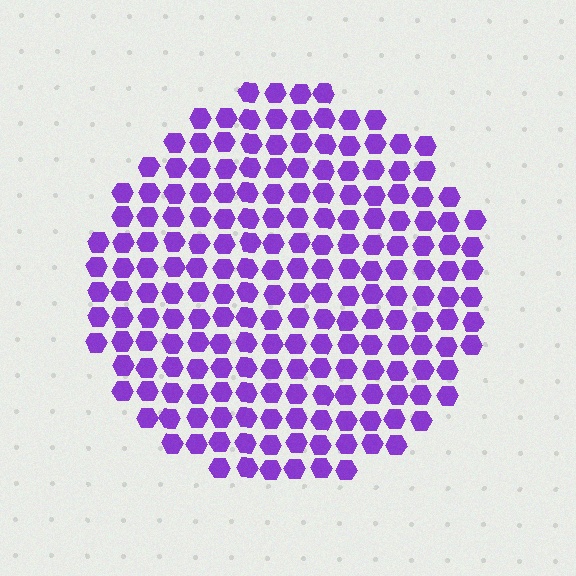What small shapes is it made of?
It is made of small hexagons.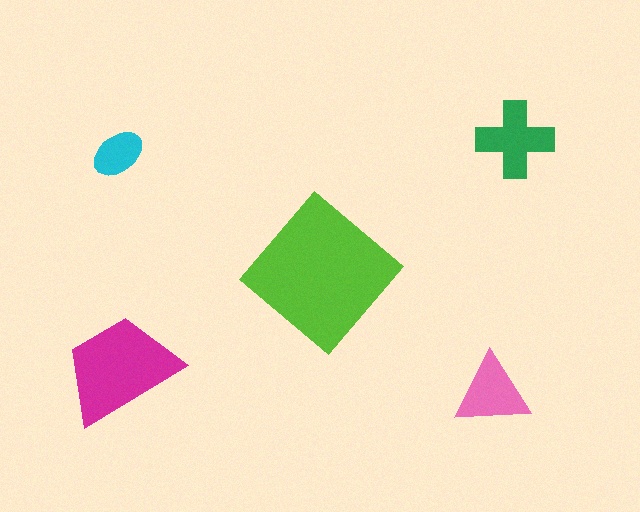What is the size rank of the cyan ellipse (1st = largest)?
5th.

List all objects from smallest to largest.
The cyan ellipse, the pink triangle, the green cross, the magenta trapezoid, the lime diamond.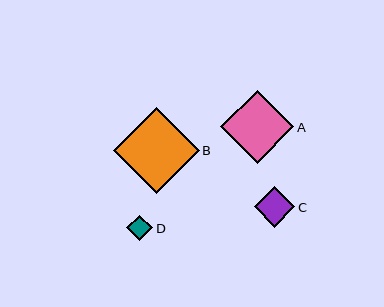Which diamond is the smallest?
Diamond D is the smallest with a size of approximately 26 pixels.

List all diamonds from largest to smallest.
From largest to smallest: B, A, C, D.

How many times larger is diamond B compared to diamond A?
Diamond B is approximately 1.2 times the size of diamond A.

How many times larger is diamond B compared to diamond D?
Diamond B is approximately 3.3 times the size of diamond D.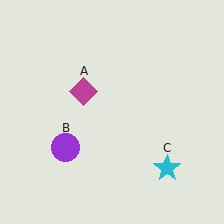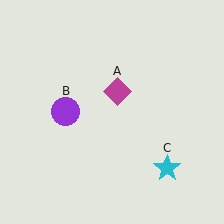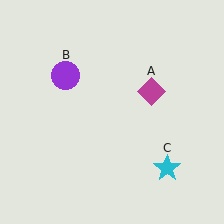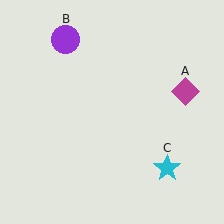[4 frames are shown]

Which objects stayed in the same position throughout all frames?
Cyan star (object C) remained stationary.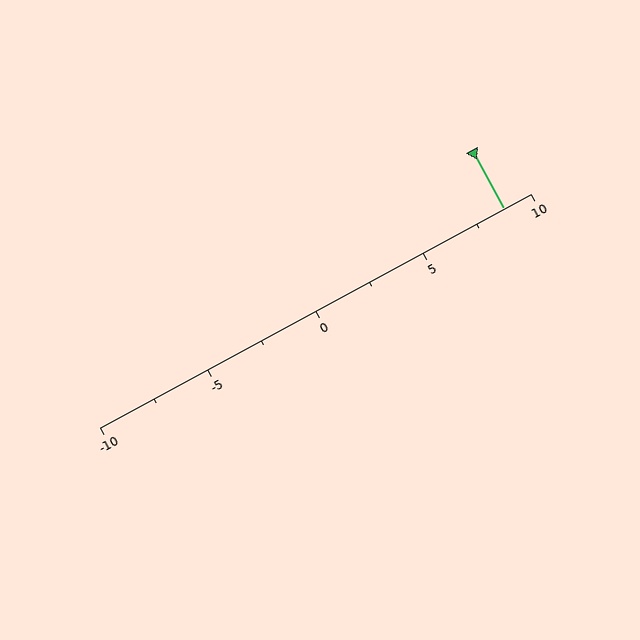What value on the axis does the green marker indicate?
The marker indicates approximately 8.8.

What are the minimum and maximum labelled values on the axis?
The axis runs from -10 to 10.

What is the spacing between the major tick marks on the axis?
The major ticks are spaced 5 apart.